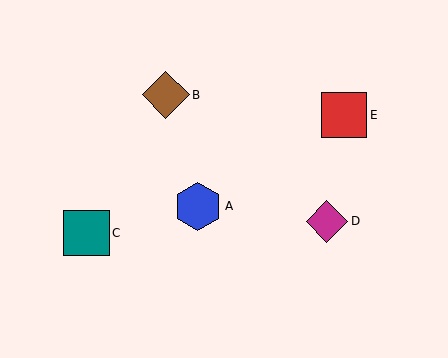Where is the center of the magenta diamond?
The center of the magenta diamond is at (327, 221).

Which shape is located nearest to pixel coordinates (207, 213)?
The blue hexagon (labeled A) at (198, 206) is nearest to that location.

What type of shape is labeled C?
Shape C is a teal square.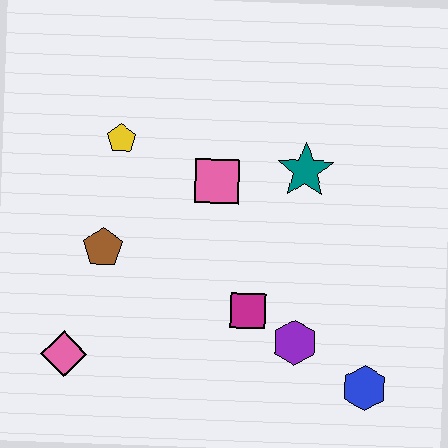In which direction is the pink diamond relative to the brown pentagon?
The pink diamond is below the brown pentagon.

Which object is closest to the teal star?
The pink square is closest to the teal star.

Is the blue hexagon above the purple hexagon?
No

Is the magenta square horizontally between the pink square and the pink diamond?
No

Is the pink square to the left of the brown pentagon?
No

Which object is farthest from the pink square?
The blue hexagon is farthest from the pink square.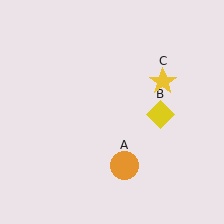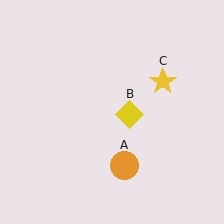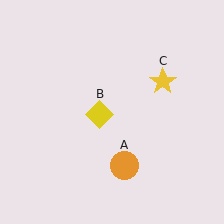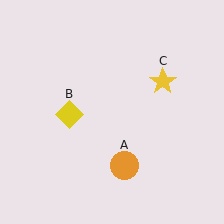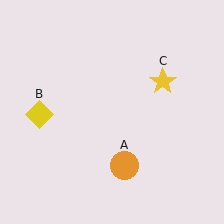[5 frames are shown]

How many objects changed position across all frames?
1 object changed position: yellow diamond (object B).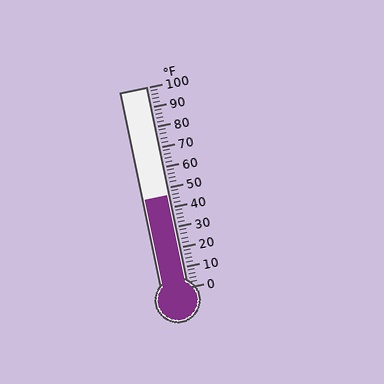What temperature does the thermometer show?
The thermometer shows approximately 46°F.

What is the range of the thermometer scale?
The thermometer scale ranges from 0°F to 100°F.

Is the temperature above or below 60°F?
The temperature is below 60°F.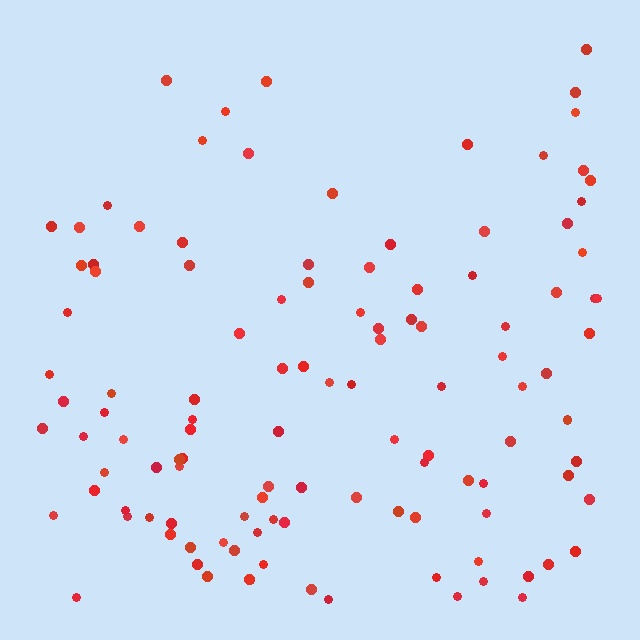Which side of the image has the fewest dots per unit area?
The top.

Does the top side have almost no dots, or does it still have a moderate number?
Still a moderate number, just noticeably fewer than the bottom.